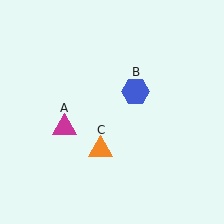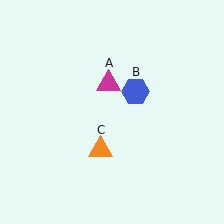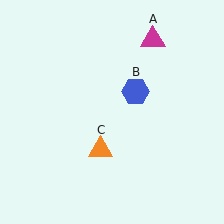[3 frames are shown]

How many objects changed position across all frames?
1 object changed position: magenta triangle (object A).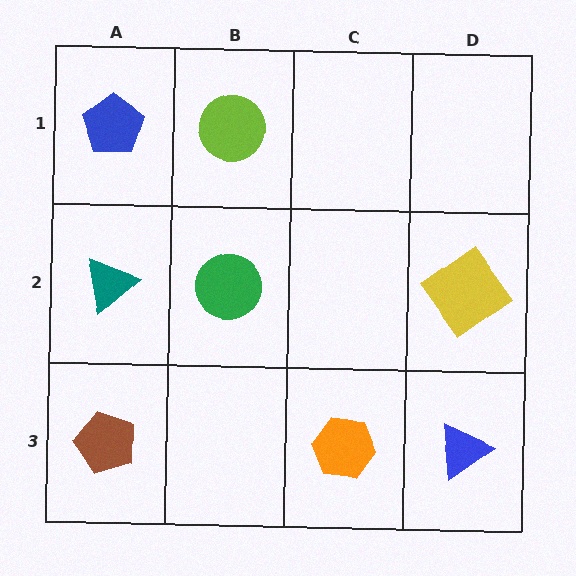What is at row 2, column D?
A yellow diamond.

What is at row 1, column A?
A blue pentagon.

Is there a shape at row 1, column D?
No, that cell is empty.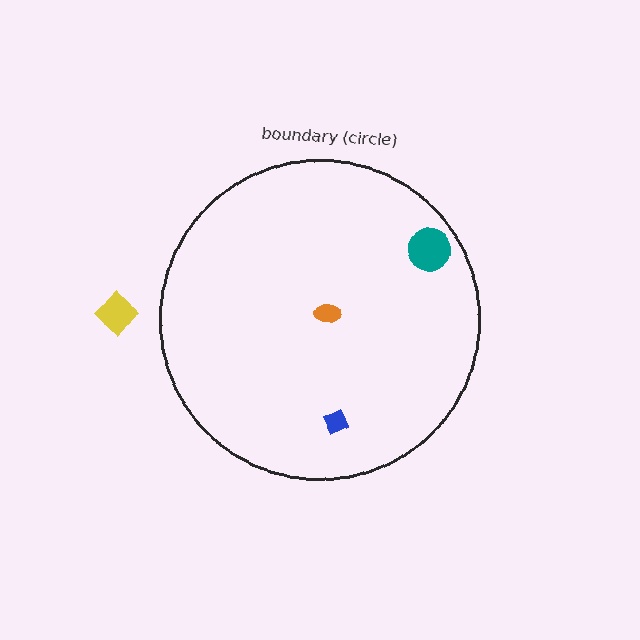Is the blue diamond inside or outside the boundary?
Inside.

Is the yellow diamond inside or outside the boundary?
Outside.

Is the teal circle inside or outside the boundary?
Inside.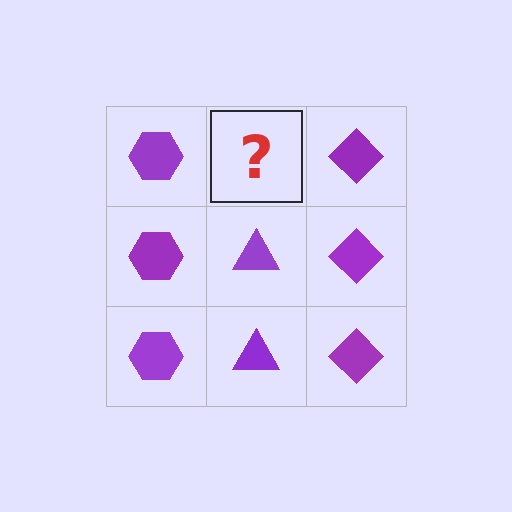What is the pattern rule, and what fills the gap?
The rule is that each column has a consistent shape. The gap should be filled with a purple triangle.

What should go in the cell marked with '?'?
The missing cell should contain a purple triangle.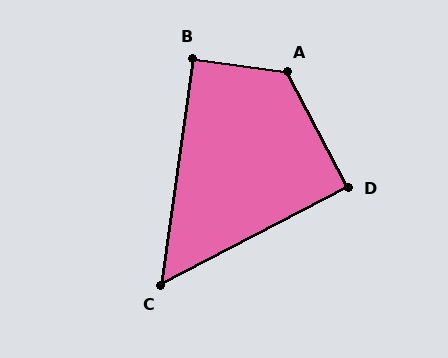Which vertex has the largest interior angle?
A, at approximately 126 degrees.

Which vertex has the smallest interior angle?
C, at approximately 54 degrees.